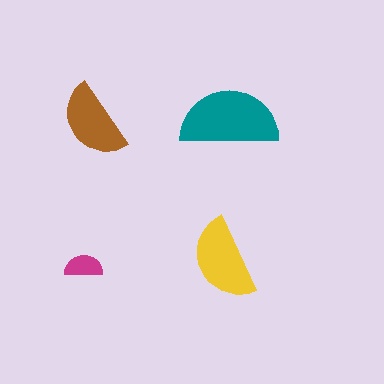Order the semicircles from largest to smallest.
the teal one, the yellow one, the brown one, the magenta one.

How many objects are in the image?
There are 4 objects in the image.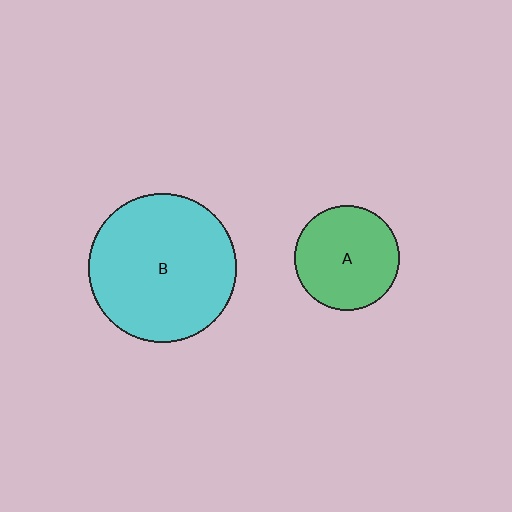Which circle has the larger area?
Circle B (cyan).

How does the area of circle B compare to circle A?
Approximately 2.0 times.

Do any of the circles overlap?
No, none of the circles overlap.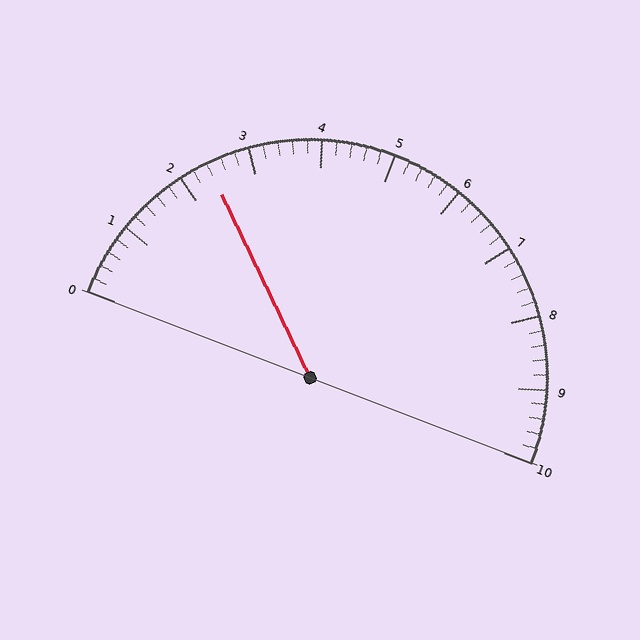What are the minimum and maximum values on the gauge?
The gauge ranges from 0 to 10.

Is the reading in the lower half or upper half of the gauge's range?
The reading is in the lower half of the range (0 to 10).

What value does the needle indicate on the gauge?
The needle indicates approximately 2.4.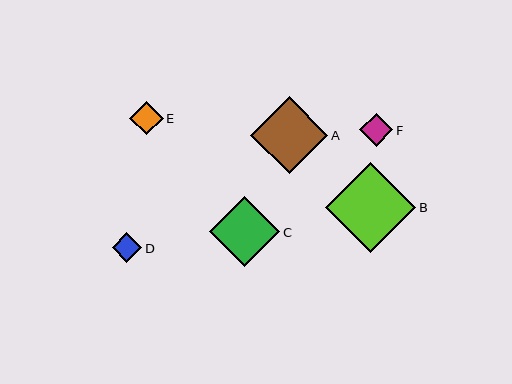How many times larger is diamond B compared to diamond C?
Diamond B is approximately 1.3 times the size of diamond C.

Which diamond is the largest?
Diamond B is the largest with a size of approximately 90 pixels.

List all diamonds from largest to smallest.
From largest to smallest: B, A, C, E, F, D.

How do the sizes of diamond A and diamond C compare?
Diamond A and diamond C are approximately the same size.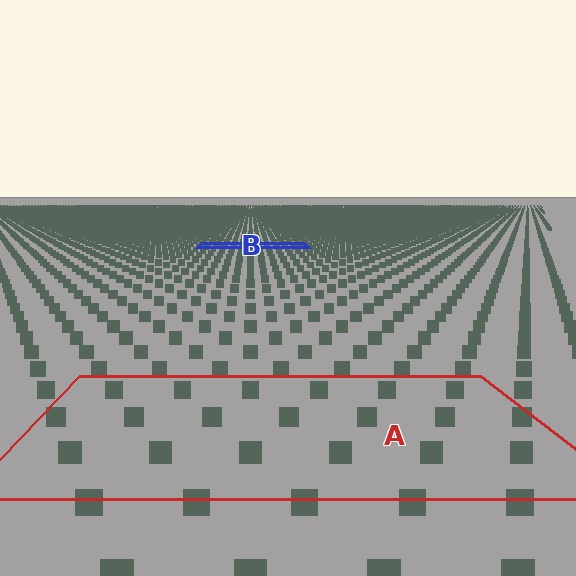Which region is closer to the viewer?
Region A is closer. The texture elements there are larger and more spread out.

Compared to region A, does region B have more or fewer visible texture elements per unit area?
Region B has more texture elements per unit area — they are packed more densely because it is farther away.